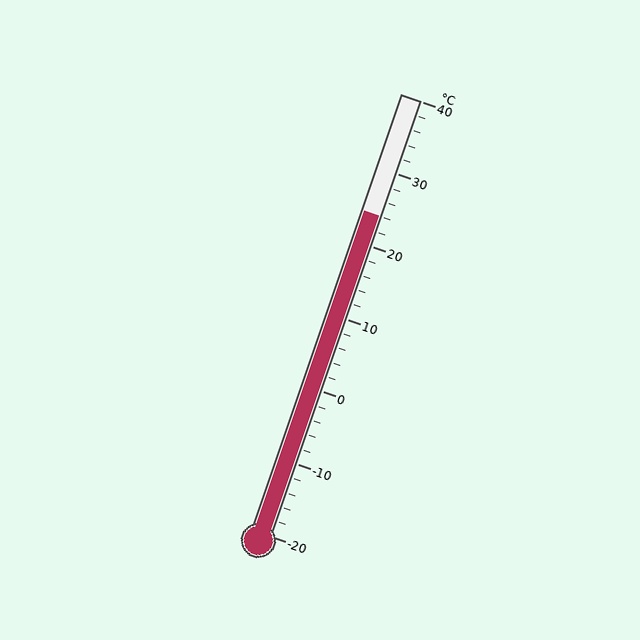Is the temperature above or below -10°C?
The temperature is above -10°C.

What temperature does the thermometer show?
The thermometer shows approximately 24°C.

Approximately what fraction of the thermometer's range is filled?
The thermometer is filled to approximately 75% of its range.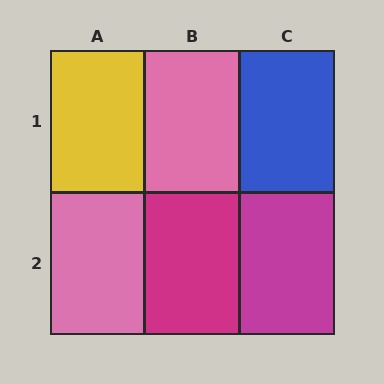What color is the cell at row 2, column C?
Magenta.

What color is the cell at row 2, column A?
Pink.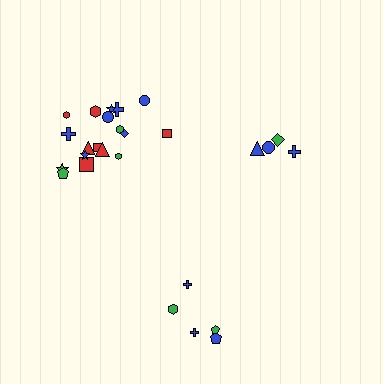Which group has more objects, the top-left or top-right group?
The top-left group.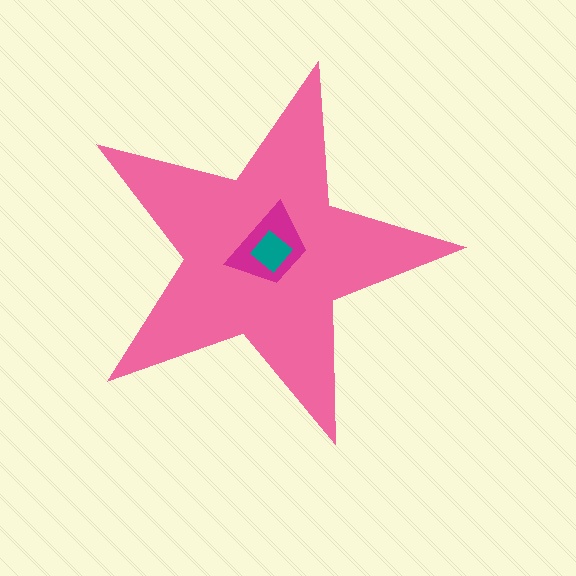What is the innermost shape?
The teal diamond.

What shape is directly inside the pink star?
The magenta trapezoid.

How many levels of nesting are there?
3.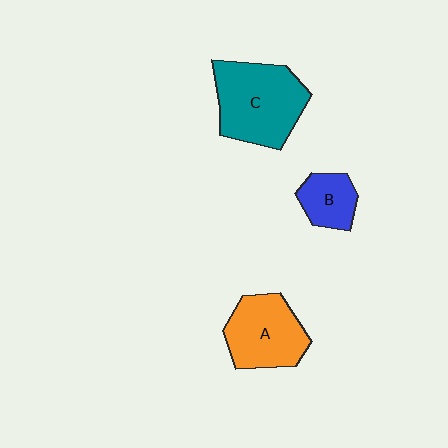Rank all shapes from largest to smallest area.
From largest to smallest: C (teal), A (orange), B (blue).